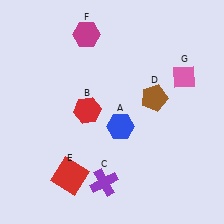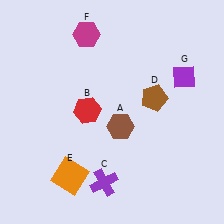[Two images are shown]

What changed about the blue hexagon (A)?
In Image 1, A is blue. In Image 2, it changed to brown.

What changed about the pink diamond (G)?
In Image 1, G is pink. In Image 2, it changed to purple.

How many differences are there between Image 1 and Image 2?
There are 3 differences between the two images.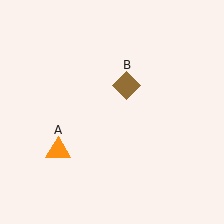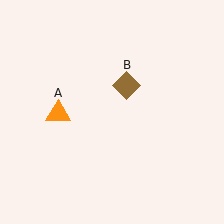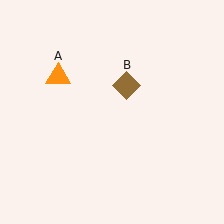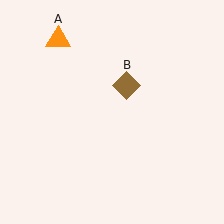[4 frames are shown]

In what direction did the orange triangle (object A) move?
The orange triangle (object A) moved up.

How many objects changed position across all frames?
1 object changed position: orange triangle (object A).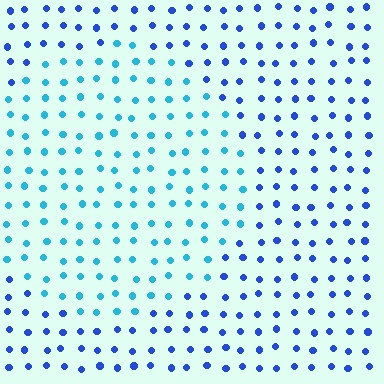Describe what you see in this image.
The image is filled with small blue elements in a uniform arrangement. A circle-shaped region is visible where the elements are tinted to a slightly different hue, forming a subtle color boundary.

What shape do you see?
I see a circle.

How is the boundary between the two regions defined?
The boundary is defined purely by a slight shift in hue (about 37 degrees). Spacing, size, and orientation are identical on both sides.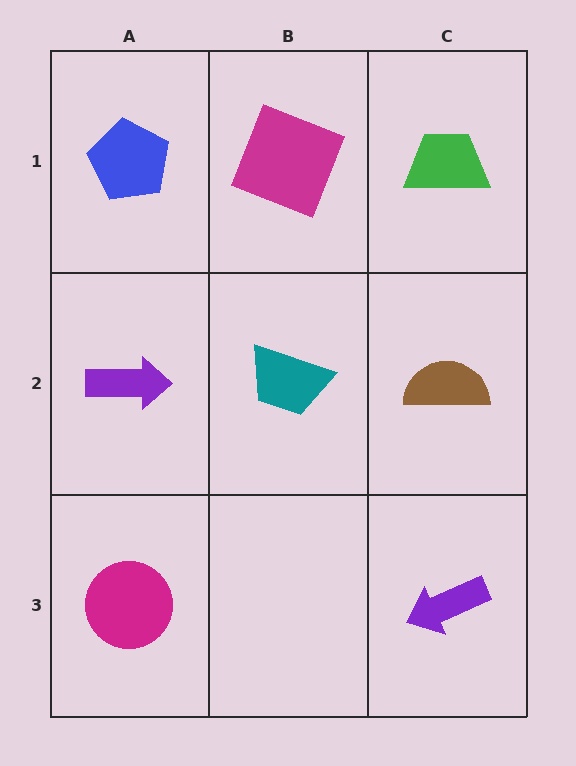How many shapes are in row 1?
3 shapes.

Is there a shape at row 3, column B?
No, that cell is empty.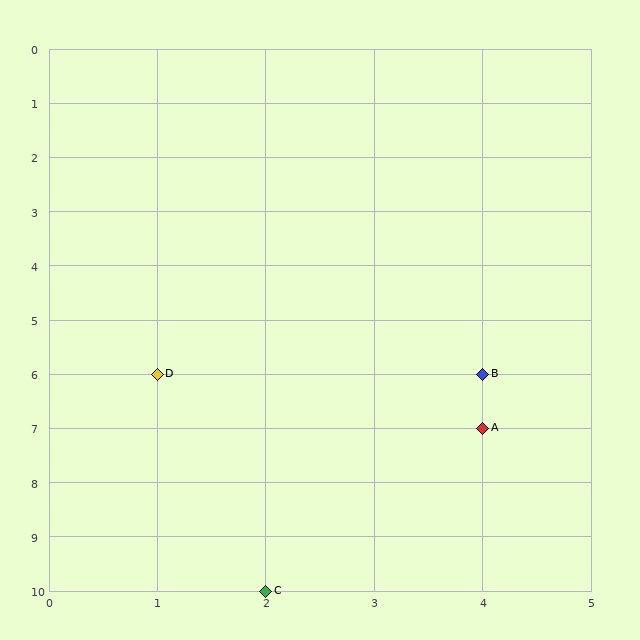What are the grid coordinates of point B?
Point B is at grid coordinates (4, 6).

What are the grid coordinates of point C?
Point C is at grid coordinates (2, 10).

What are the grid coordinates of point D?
Point D is at grid coordinates (1, 6).